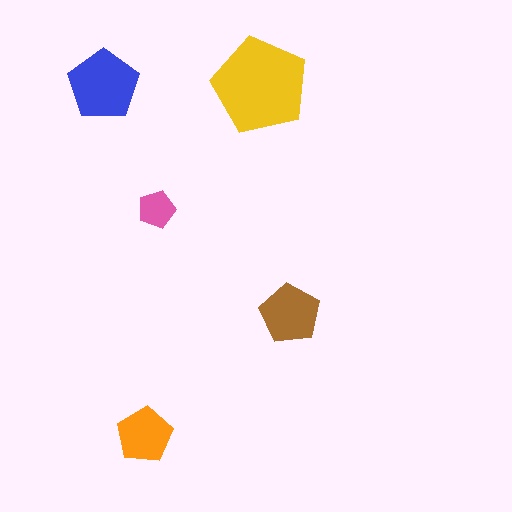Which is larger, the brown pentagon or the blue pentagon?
The blue one.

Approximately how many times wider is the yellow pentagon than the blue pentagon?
About 1.5 times wider.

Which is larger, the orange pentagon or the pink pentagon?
The orange one.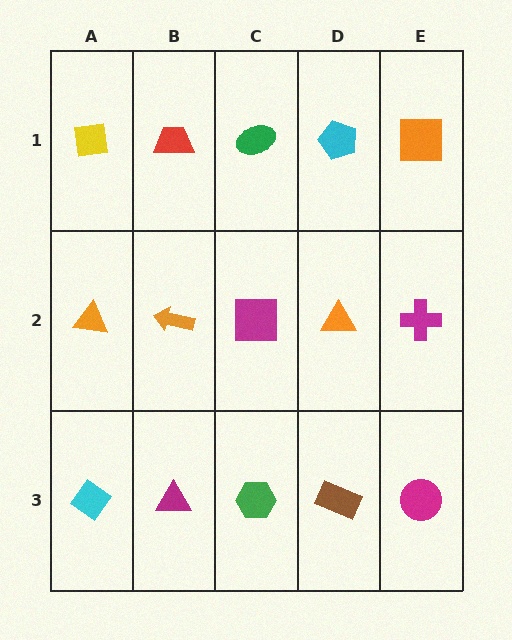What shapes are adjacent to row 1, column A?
An orange triangle (row 2, column A), a red trapezoid (row 1, column B).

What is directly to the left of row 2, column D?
A magenta square.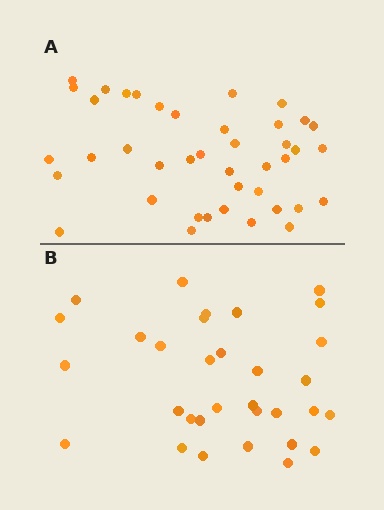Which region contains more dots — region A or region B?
Region A (the top region) has more dots.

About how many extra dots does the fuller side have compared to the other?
Region A has roughly 8 or so more dots than region B.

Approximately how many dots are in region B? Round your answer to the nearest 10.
About 30 dots. (The exact count is 32, which rounds to 30.)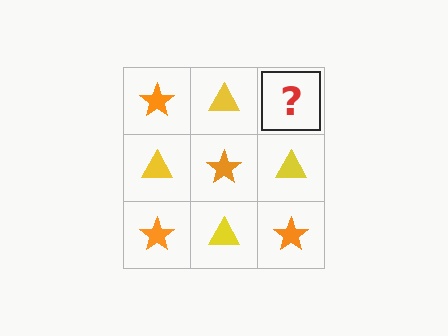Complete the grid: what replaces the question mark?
The question mark should be replaced with an orange star.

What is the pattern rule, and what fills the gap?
The rule is that it alternates orange star and yellow triangle in a checkerboard pattern. The gap should be filled with an orange star.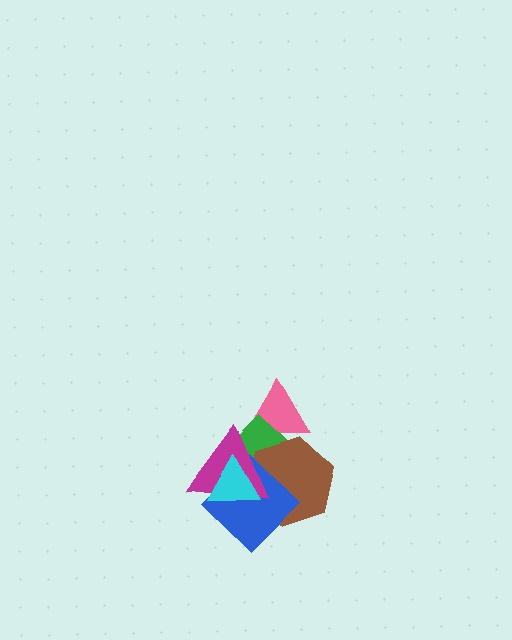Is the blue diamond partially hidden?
Yes, it is partially covered by another shape.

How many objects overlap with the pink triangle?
3 objects overlap with the pink triangle.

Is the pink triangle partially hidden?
Yes, it is partially covered by another shape.